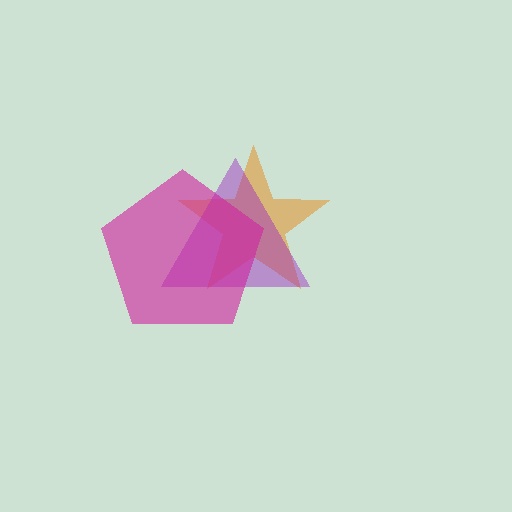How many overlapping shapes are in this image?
There are 3 overlapping shapes in the image.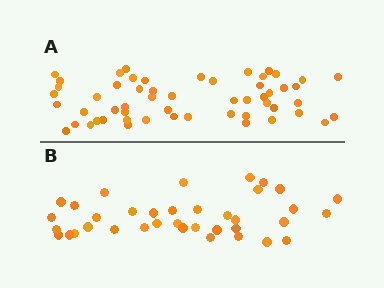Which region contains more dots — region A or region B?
Region A (the top region) has more dots.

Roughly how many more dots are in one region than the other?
Region A has approximately 20 more dots than region B.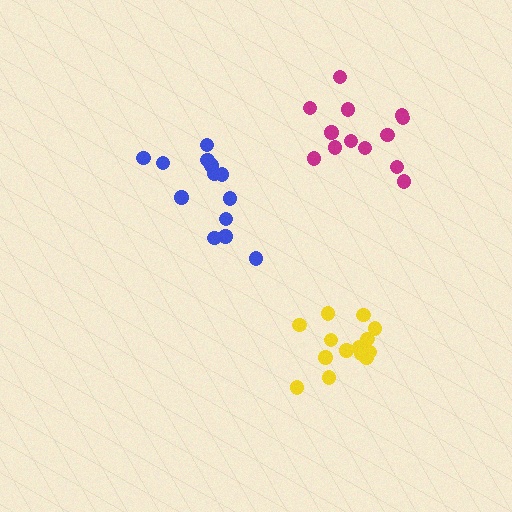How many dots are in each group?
Group 1: 13 dots, Group 2: 13 dots, Group 3: 14 dots (40 total).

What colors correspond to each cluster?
The clusters are colored: blue, magenta, yellow.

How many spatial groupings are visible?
There are 3 spatial groupings.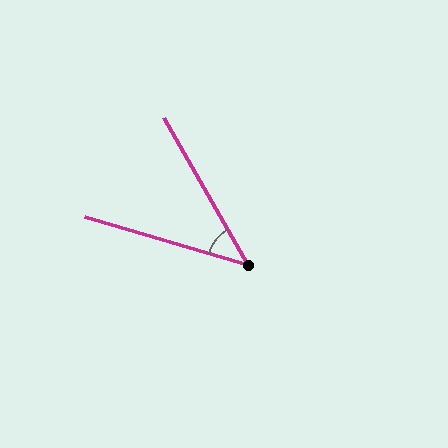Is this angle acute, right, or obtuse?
It is acute.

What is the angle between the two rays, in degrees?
Approximately 44 degrees.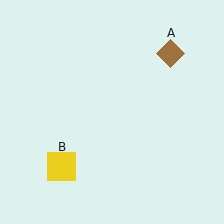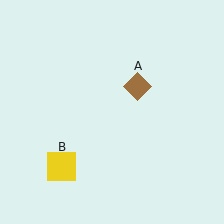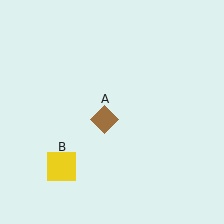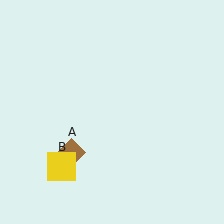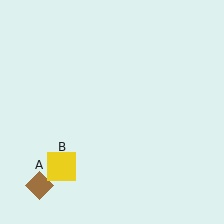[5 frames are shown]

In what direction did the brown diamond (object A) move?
The brown diamond (object A) moved down and to the left.